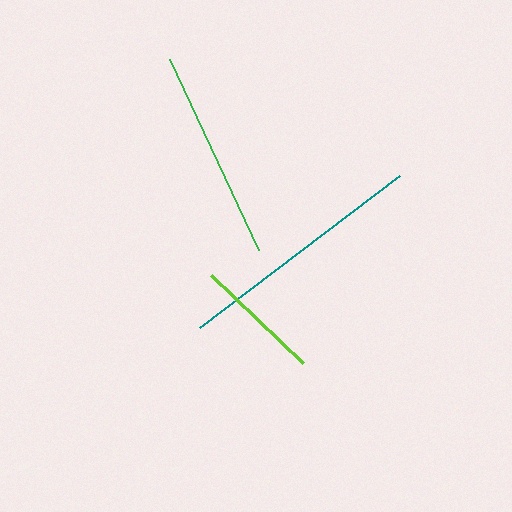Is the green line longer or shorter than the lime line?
The green line is longer than the lime line.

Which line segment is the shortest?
The lime line is the shortest at approximately 127 pixels.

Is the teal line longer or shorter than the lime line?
The teal line is longer than the lime line.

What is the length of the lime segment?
The lime segment is approximately 127 pixels long.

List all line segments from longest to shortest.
From longest to shortest: teal, green, lime.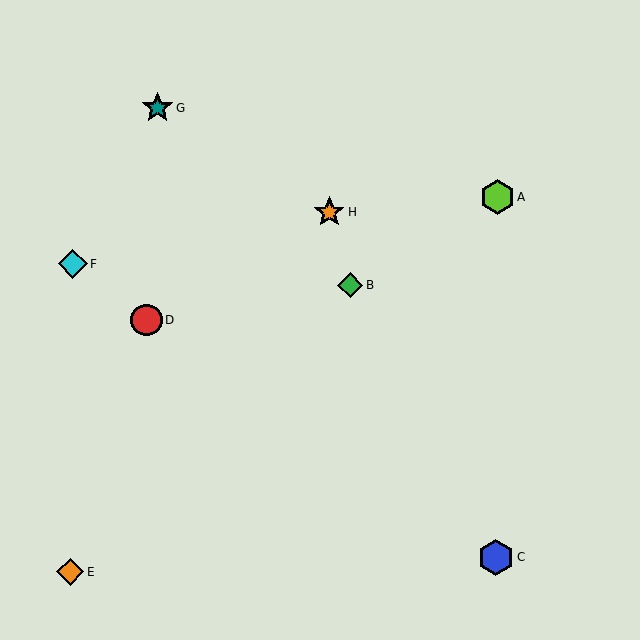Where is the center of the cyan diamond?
The center of the cyan diamond is at (73, 264).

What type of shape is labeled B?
Shape B is a green diamond.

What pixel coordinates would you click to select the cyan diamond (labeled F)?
Click at (73, 264) to select the cyan diamond F.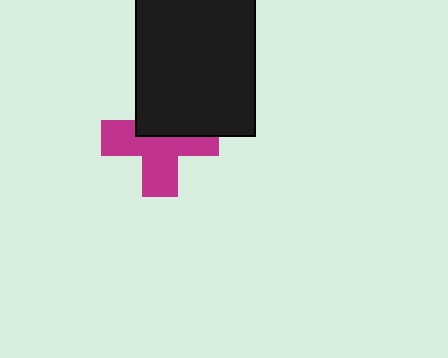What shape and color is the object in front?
The object in front is a black rectangle.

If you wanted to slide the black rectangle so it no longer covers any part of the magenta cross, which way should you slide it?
Slide it up — that is the most direct way to separate the two shapes.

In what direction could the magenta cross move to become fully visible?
The magenta cross could move down. That would shift it out from behind the black rectangle entirely.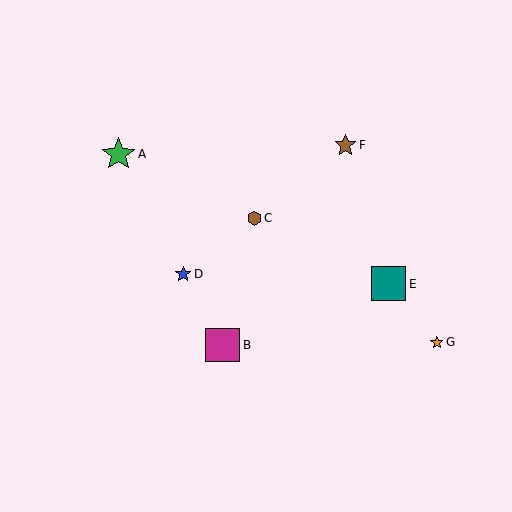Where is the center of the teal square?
The center of the teal square is at (389, 284).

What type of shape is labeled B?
Shape B is a magenta square.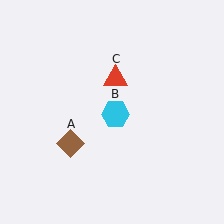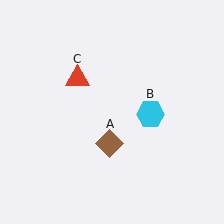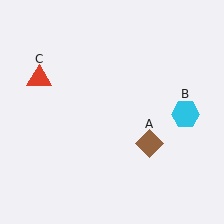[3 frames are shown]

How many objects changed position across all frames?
3 objects changed position: brown diamond (object A), cyan hexagon (object B), red triangle (object C).